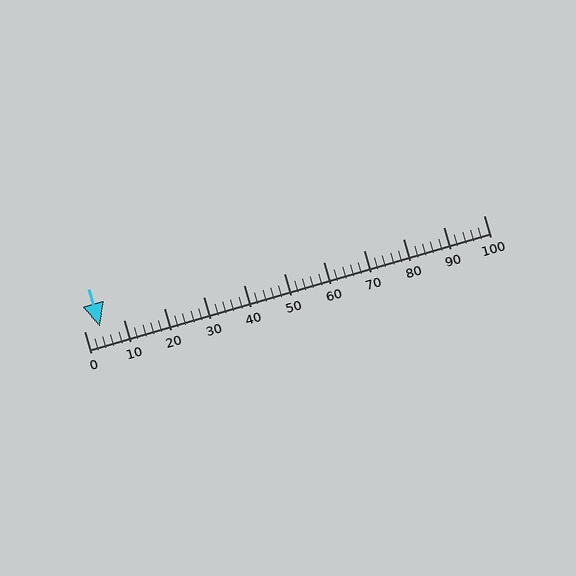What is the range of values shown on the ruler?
The ruler shows values from 0 to 100.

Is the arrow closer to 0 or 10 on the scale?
The arrow is closer to 0.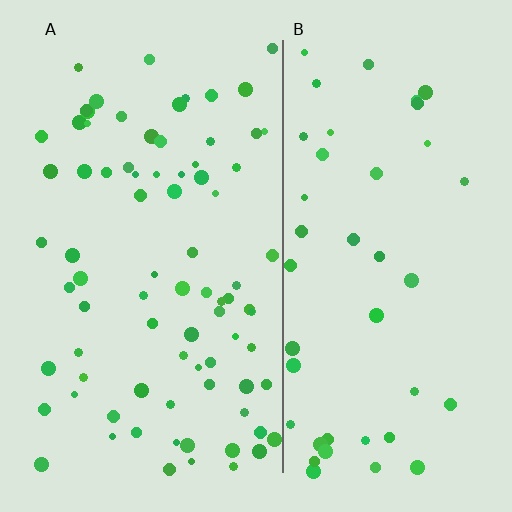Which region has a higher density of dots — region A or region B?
A (the left).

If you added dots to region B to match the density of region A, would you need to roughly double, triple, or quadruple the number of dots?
Approximately double.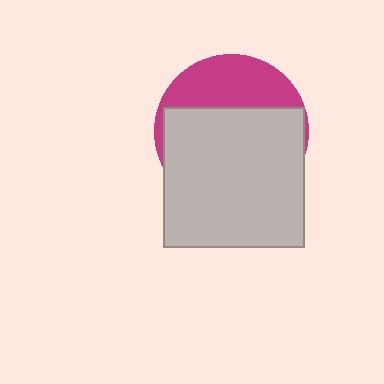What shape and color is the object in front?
The object in front is a light gray square.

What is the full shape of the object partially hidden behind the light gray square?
The partially hidden object is a magenta circle.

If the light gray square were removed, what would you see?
You would see the complete magenta circle.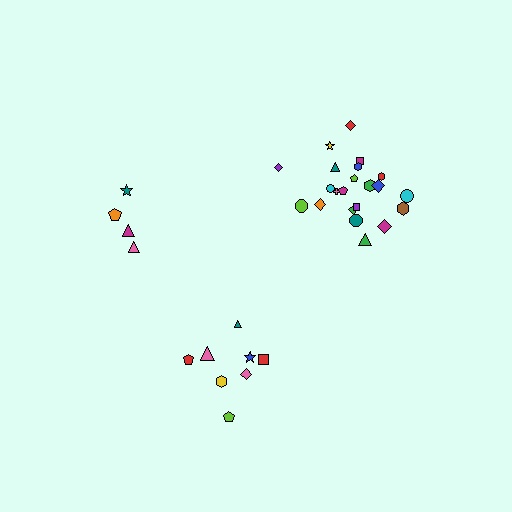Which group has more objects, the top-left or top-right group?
The top-right group.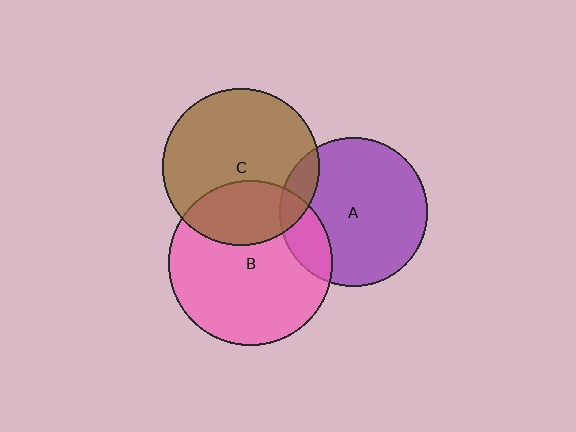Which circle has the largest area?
Circle B (pink).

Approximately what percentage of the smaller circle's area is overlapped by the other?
Approximately 30%.